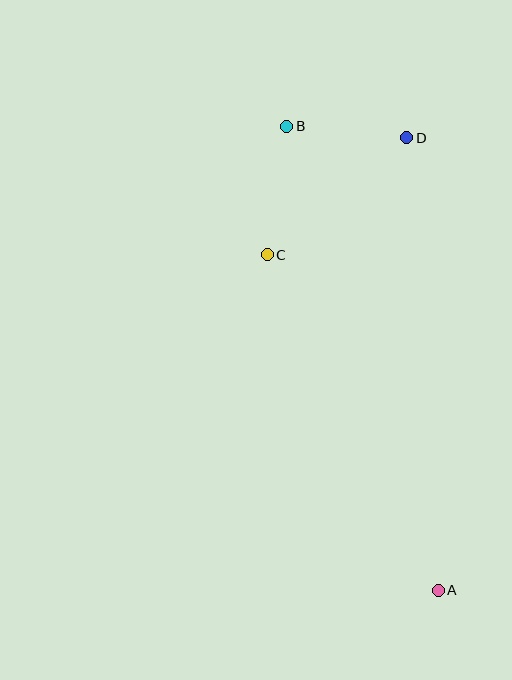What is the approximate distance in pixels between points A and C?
The distance between A and C is approximately 377 pixels.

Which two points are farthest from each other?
Points A and B are farthest from each other.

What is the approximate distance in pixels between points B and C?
The distance between B and C is approximately 130 pixels.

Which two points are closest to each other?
Points B and D are closest to each other.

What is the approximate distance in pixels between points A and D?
The distance between A and D is approximately 454 pixels.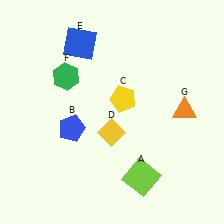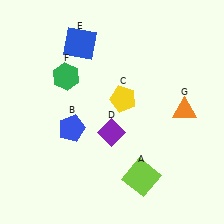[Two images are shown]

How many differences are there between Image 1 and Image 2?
There is 1 difference between the two images.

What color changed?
The diamond (D) changed from yellow in Image 1 to purple in Image 2.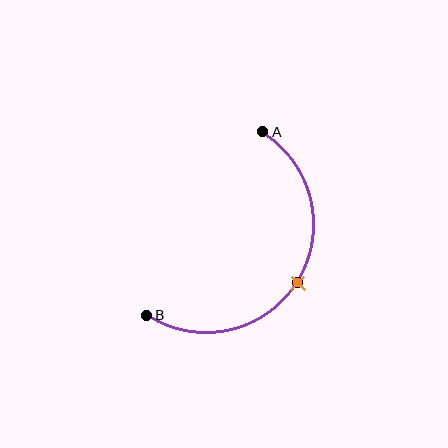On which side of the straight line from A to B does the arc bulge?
The arc bulges to the right of the straight line connecting A and B.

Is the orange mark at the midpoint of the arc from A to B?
Yes. The orange mark lies on the arc at equal arc-length from both A and B — it is the arc midpoint.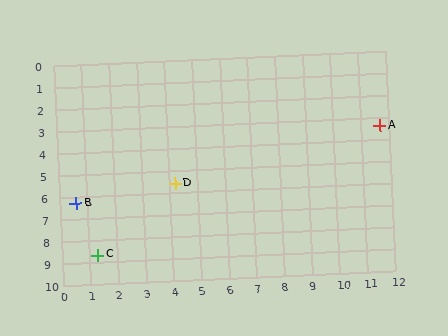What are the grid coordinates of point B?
Point B is at approximately (0.6, 6.3).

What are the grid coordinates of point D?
Point D is at approximately (4.2, 5.6).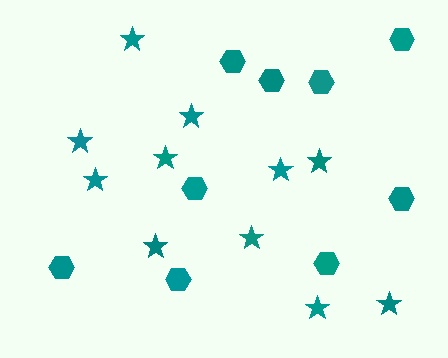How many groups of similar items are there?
There are 2 groups: one group of stars (11) and one group of hexagons (9).